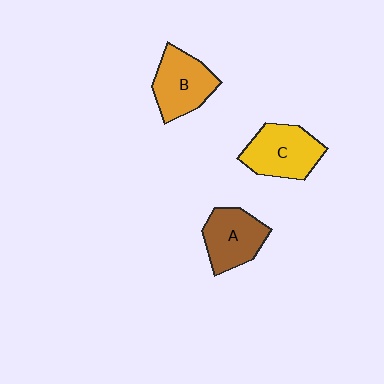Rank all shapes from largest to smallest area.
From largest to smallest: C (yellow), B (orange), A (brown).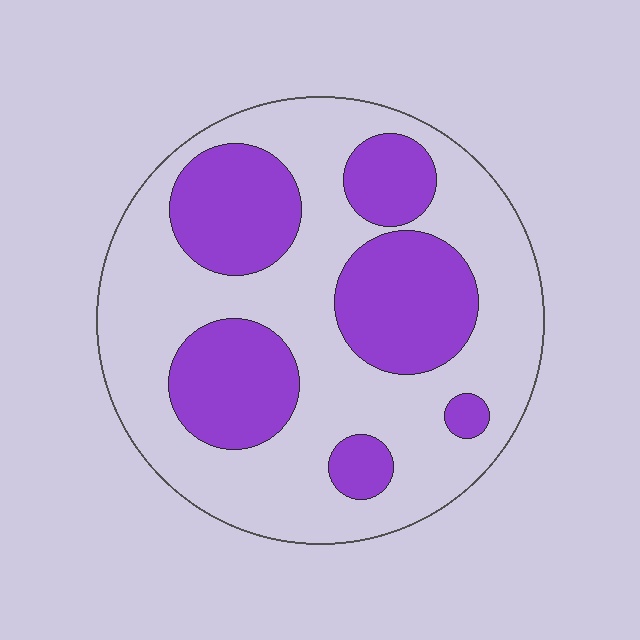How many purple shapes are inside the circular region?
6.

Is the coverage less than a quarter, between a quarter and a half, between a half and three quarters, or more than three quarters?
Between a quarter and a half.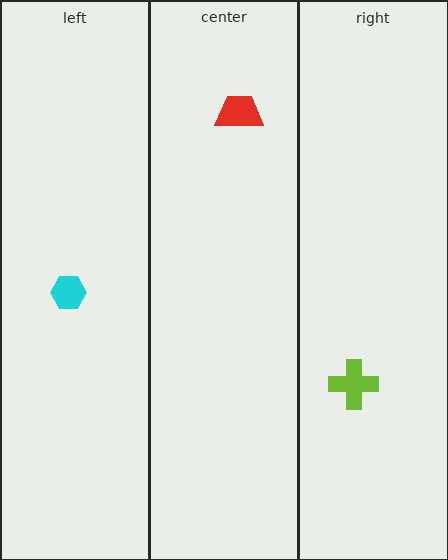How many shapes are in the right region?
1.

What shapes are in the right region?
The lime cross.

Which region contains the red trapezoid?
The center region.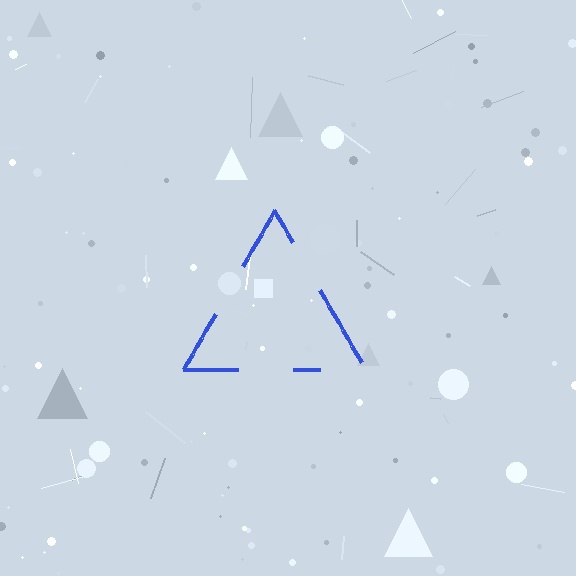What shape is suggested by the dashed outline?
The dashed outline suggests a triangle.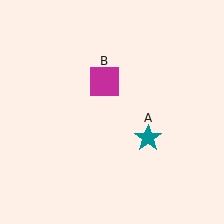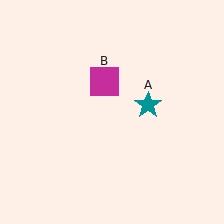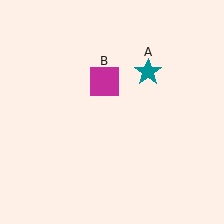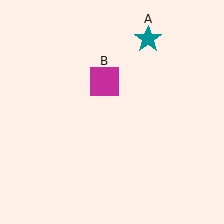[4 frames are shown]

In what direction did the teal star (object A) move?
The teal star (object A) moved up.